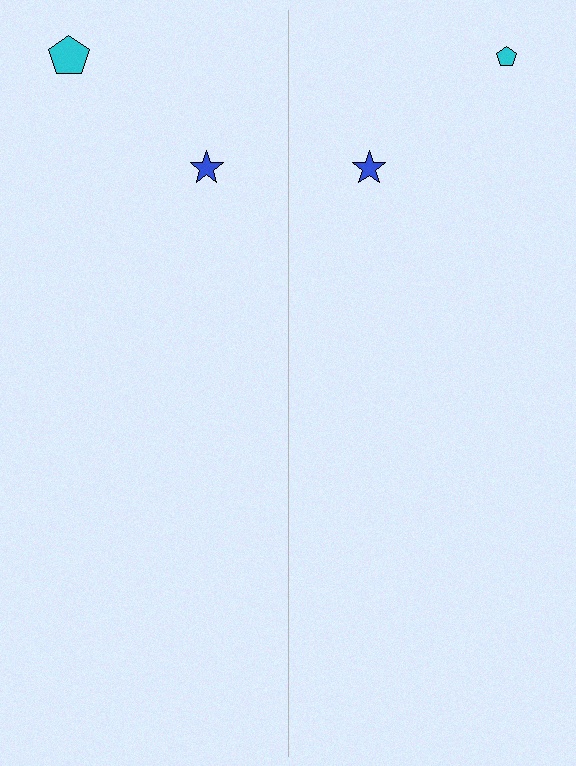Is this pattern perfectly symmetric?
No, the pattern is not perfectly symmetric. The cyan pentagon on the right side has a different size than its mirror counterpart.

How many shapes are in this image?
There are 4 shapes in this image.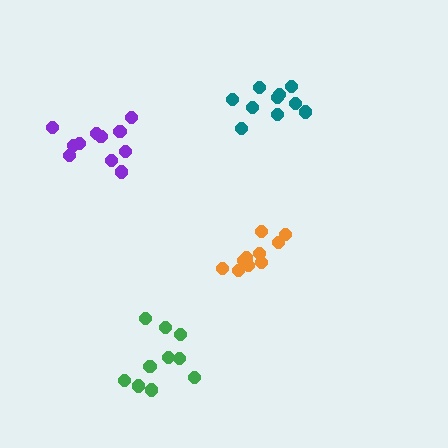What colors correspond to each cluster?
The clusters are colored: orange, teal, purple, green.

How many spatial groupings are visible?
There are 4 spatial groupings.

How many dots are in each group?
Group 1: 10 dots, Group 2: 10 dots, Group 3: 11 dots, Group 4: 10 dots (41 total).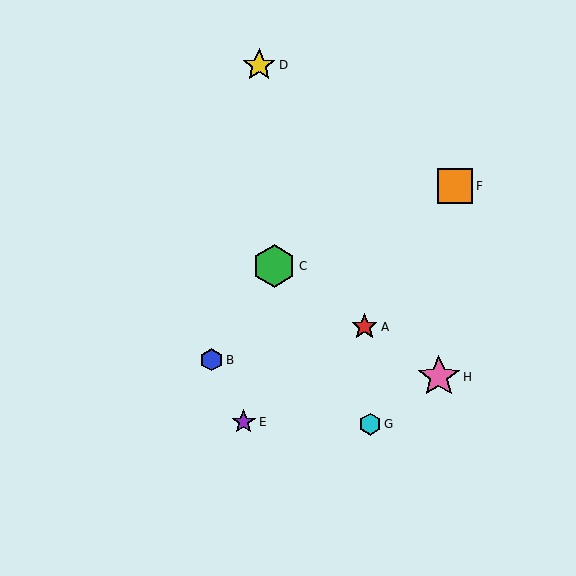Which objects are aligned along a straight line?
Objects A, C, H are aligned along a straight line.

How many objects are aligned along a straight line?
3 objects (A, C, H) are aligned along a straight line.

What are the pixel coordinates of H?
Object H is at (439, 377).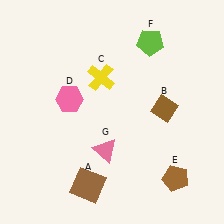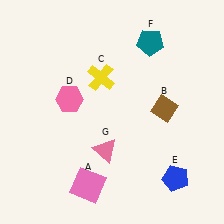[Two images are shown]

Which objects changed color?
A changed from brown to pink. E changed from brown to blue. F changed from lime to teal.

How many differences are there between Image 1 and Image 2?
There are 3 differences between the two images.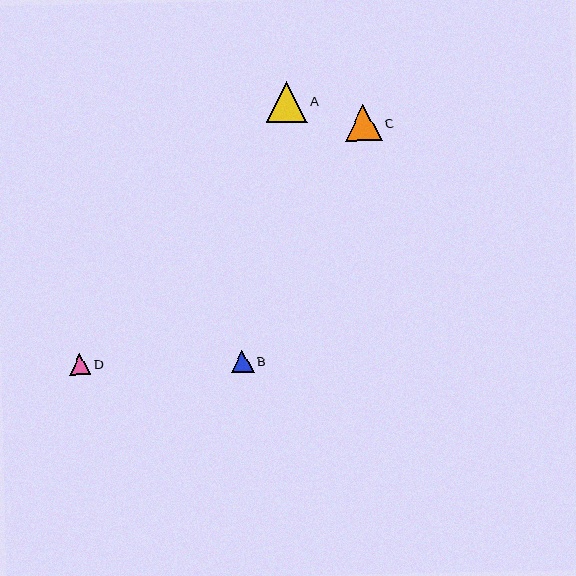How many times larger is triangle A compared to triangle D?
Triangle A is approximately 1.9 times the size of triangle D.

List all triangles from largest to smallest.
From largest to smallest: A, C, B, D.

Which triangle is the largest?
Triangle A is the largest with a size of approximately 41 pixels.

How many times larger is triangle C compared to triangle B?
Triangle C is approximately 1.6 times the size of triangle B.